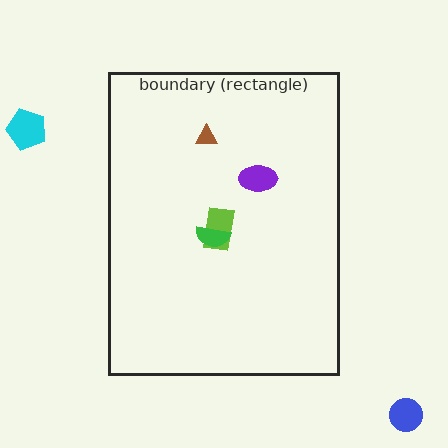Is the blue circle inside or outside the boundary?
Outside.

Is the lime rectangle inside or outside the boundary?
Inside.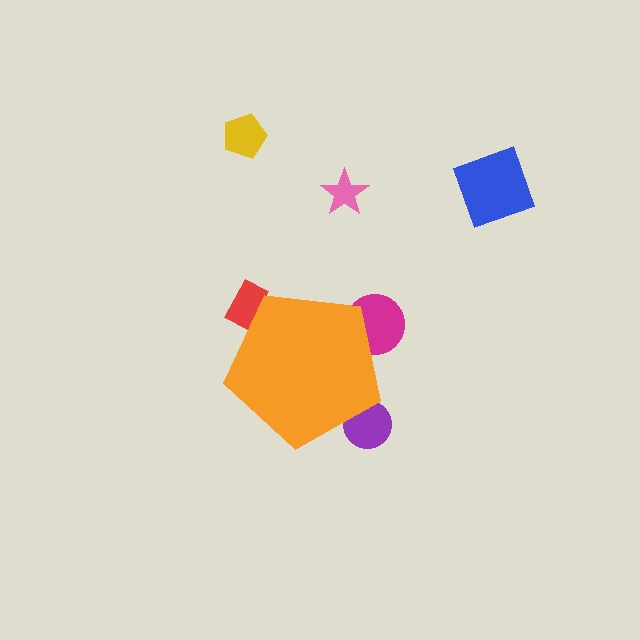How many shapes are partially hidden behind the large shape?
3 shapes are partially hidden.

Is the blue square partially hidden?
No, the blue square is fully visible.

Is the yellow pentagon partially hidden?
No, the yellow pentagon is fully visible.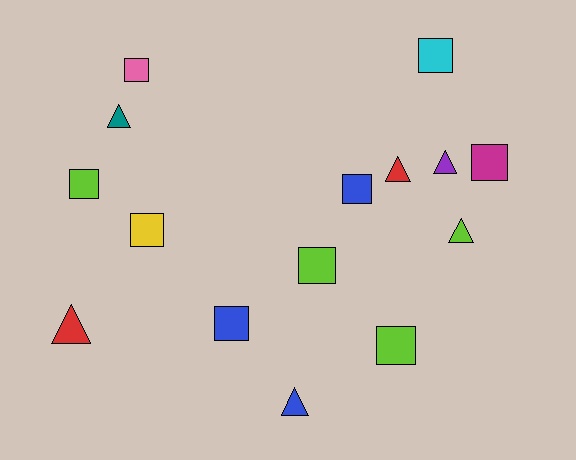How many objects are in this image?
There are 15 objects.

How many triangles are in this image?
There are 6 triangles.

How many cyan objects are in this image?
There is 1 cyan object.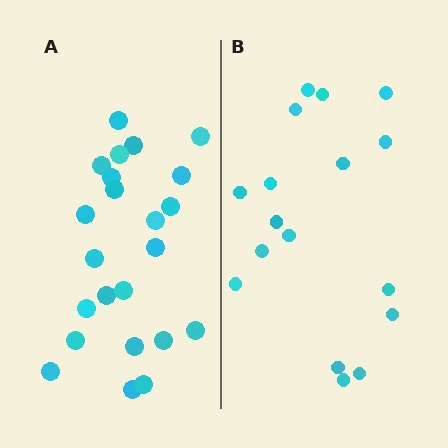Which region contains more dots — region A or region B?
Region A (the left region) has more dots.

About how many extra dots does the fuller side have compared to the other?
Region A has about 6 more dots than region B.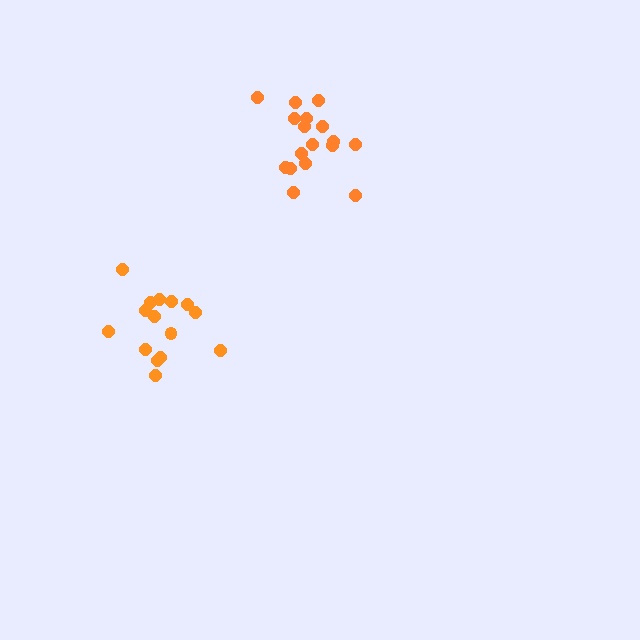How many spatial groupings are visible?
There are 2 spatial groupings.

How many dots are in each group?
Group 1: 17 dots, Group 2: 15 dots (32 total).